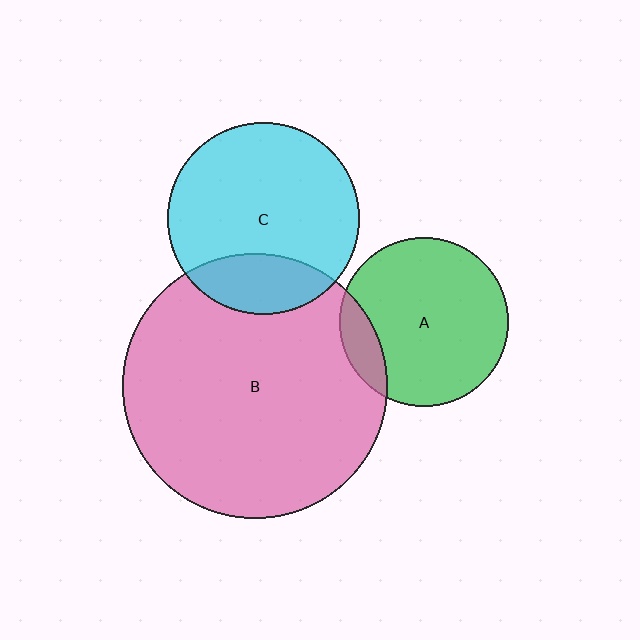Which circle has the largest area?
Circle B (pink).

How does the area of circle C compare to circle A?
Approximately 1.3 times.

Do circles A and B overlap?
Yes.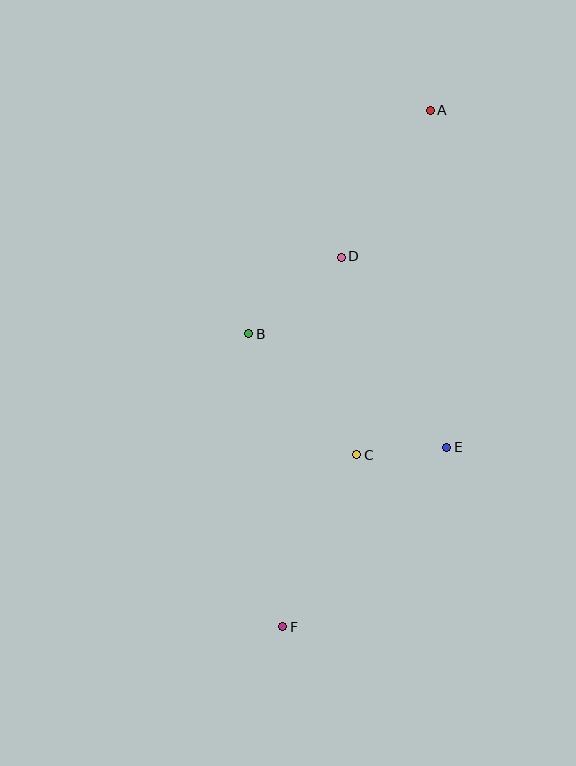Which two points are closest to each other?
Points C and E are closest to each other.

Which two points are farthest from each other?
Points A and F are farthest from each other.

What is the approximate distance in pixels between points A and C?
The distance between A and C is approximately 352 pixels.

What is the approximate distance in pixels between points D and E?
The distance between D and E is approximately 217 pixels.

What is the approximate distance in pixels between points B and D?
The distance between B and D is approximately 120 pixels.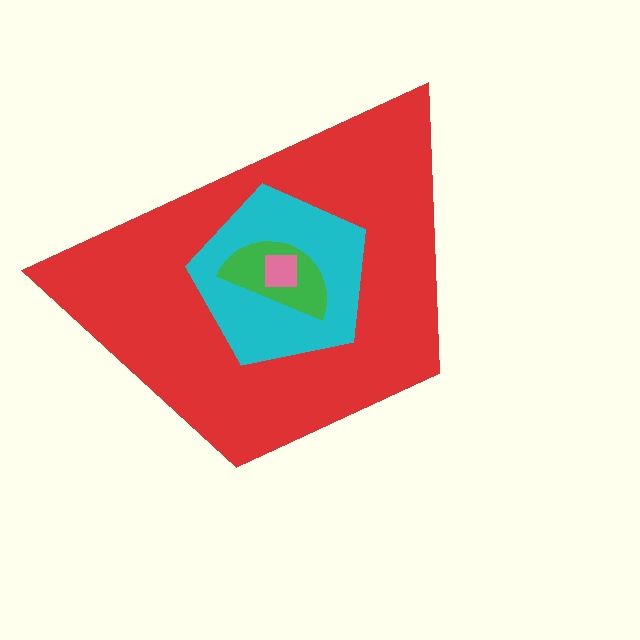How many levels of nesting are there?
4.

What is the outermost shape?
The red trapezoid.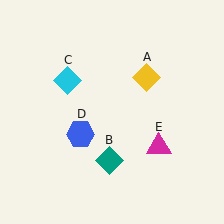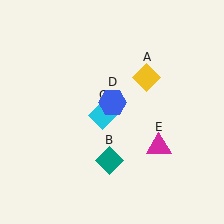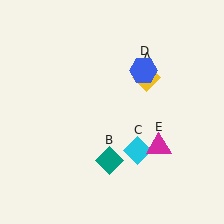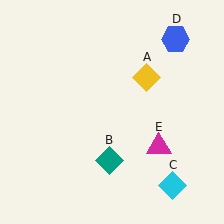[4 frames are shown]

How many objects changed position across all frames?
2 objects changed position: cyan diamond (object C), blue hexagon (object D).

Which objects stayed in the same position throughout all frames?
Yellow diamond (object A) and teal diamond (object B) and magenta triangle (object E) remained stationary.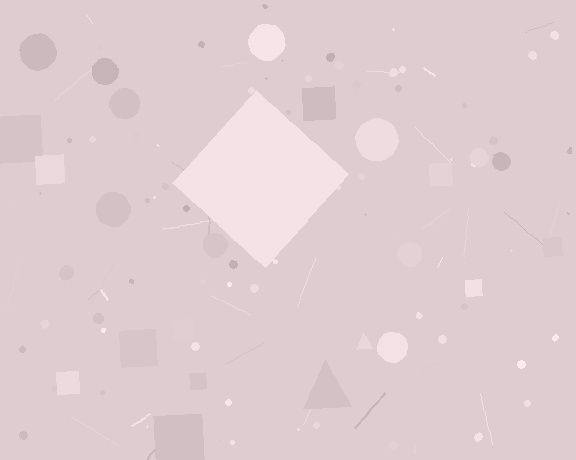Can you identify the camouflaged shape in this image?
The camouflaged shape is a diamond.